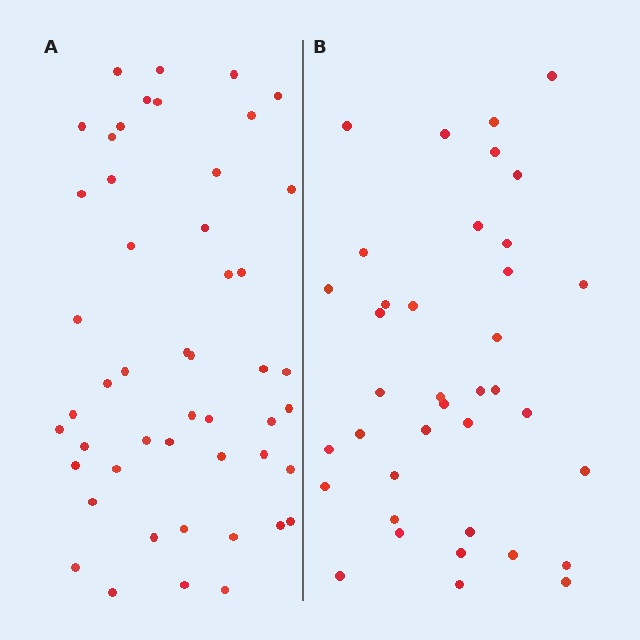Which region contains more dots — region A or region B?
Region A (the left region) has more dots.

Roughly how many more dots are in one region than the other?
Region A has roughly 12 or so more dots than region B.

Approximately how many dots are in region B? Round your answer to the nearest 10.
About 40 dots. (The exact count is 38, which rounds to 40.)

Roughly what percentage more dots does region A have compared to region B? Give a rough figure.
About 30% more.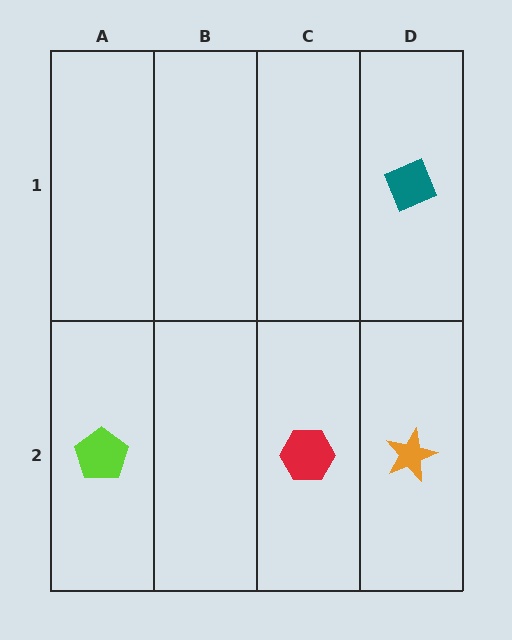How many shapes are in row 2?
3 shapes.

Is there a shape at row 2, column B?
No, that cell is empty.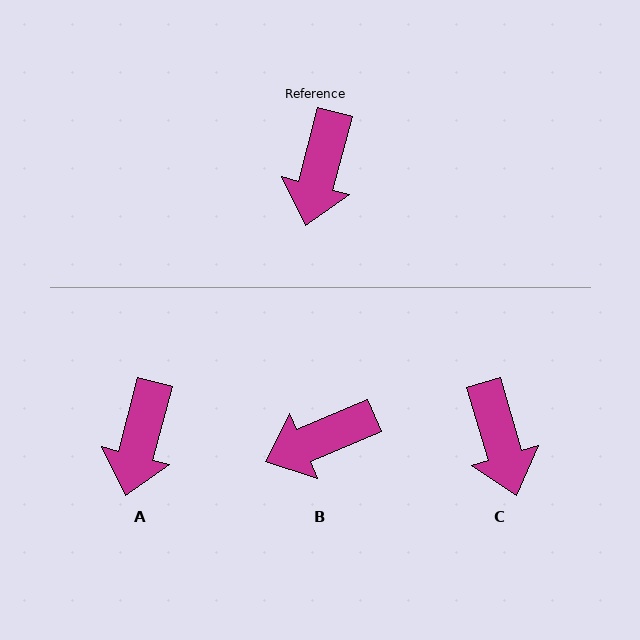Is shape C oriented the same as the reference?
No, it is off by about 31 degrees.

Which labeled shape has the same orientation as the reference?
A.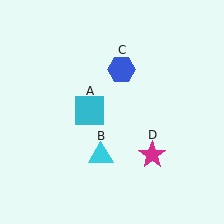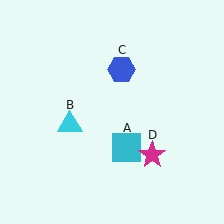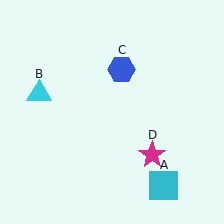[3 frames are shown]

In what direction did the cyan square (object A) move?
The cyan square (object A) moved down and to the right.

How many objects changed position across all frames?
2 objects changed position: cyan square (object A), cyan triangle (object B).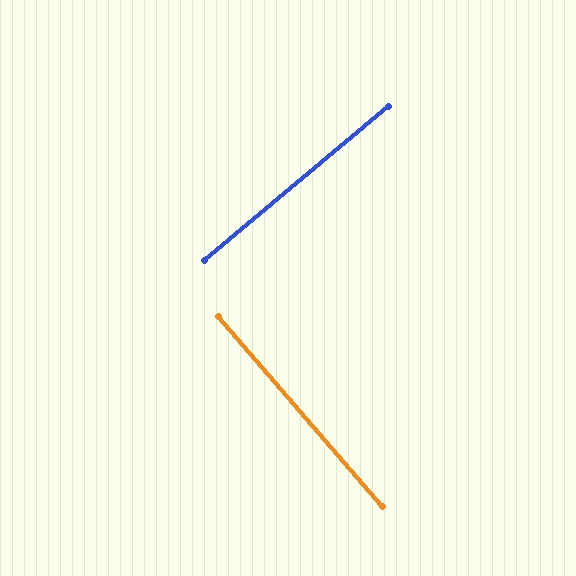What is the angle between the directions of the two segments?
Approximately 89 degrees.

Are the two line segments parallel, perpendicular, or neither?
Perpendicular — they meet at approximately 89°.